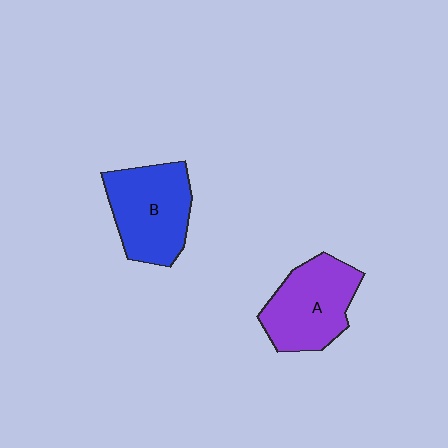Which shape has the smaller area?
Shape A (purple).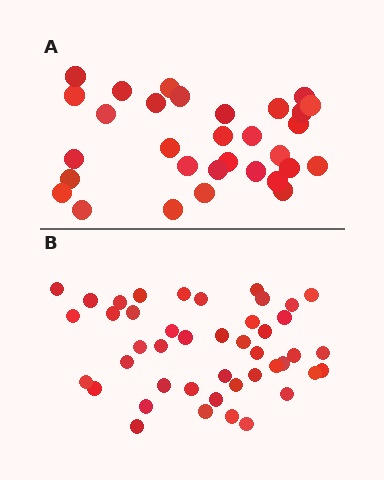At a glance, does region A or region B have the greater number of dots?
Region B (the bottom region) has more dots.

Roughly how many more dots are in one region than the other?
Region B has approximately 15 more dots than region A.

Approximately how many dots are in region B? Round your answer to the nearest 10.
About 40 dots. (The exact count is 44, which rounds to 40.)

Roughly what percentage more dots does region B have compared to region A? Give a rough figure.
About 40% more.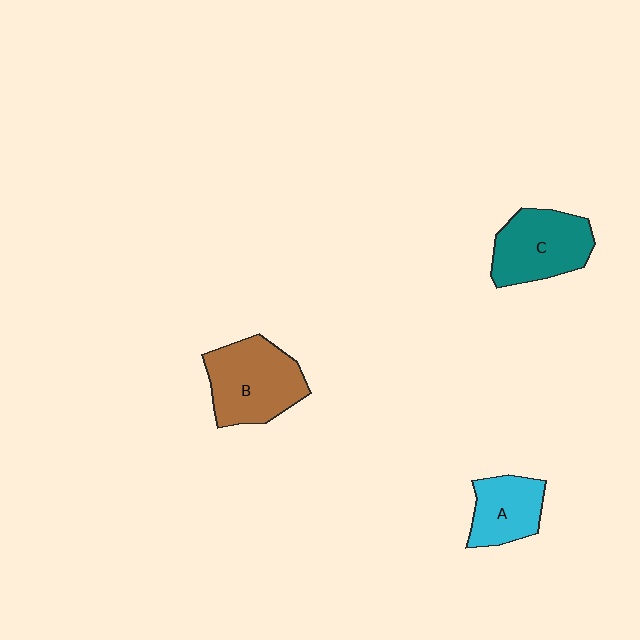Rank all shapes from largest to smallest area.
From largest to smallest: B (brown), C (teal), A (cyan).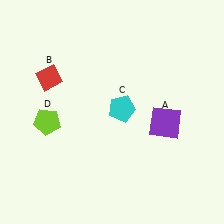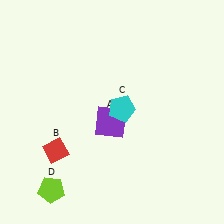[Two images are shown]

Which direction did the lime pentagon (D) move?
The lime pentagon (D) moved down.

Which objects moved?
The objects that moved are: the purple square (A), the red diamond (B), the lime pentagon (D).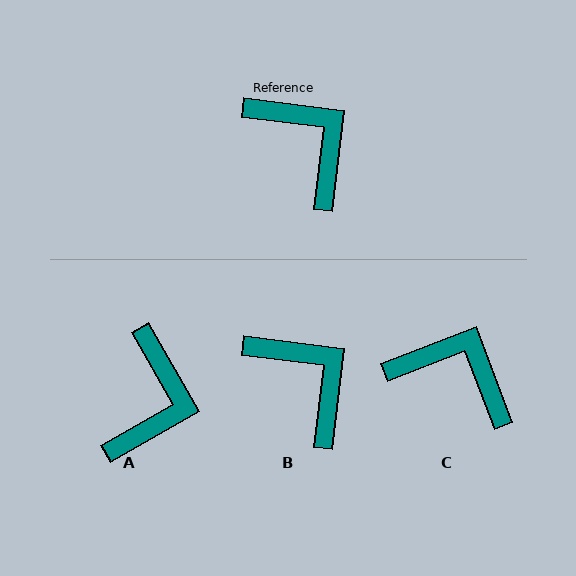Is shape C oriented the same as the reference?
No, it is off by about 28 degrees.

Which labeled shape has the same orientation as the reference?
B.